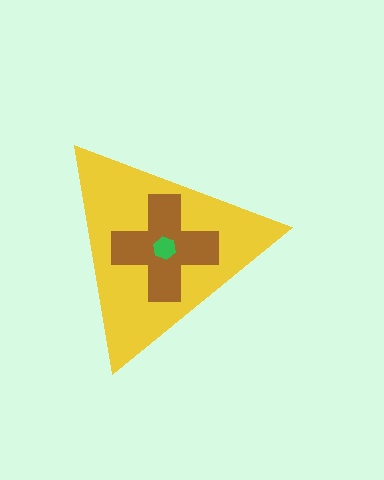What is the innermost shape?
The green hexagon.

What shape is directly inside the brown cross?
The green hexagon.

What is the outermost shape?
The yellow triangle.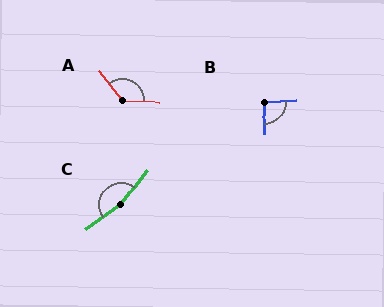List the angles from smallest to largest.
B (91°), A (128°), C (164°).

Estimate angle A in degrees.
Approximately 128 degrees.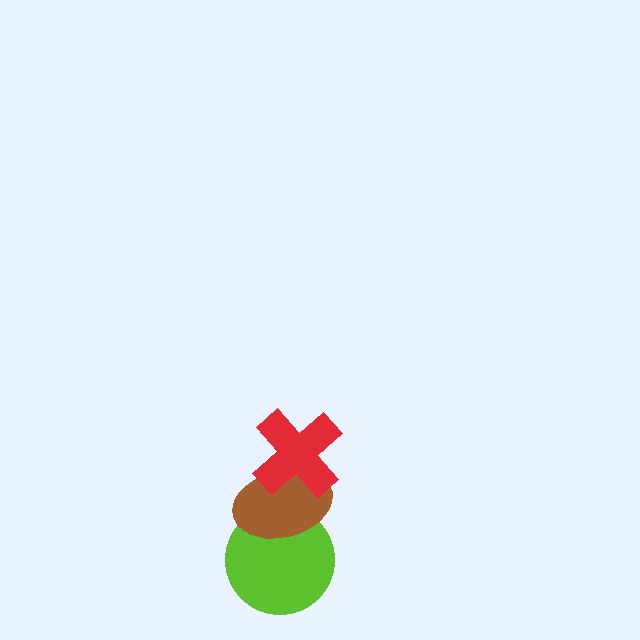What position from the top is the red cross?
The red cross is 1st from the top.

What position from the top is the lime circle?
The lime circle is 3rd from the top.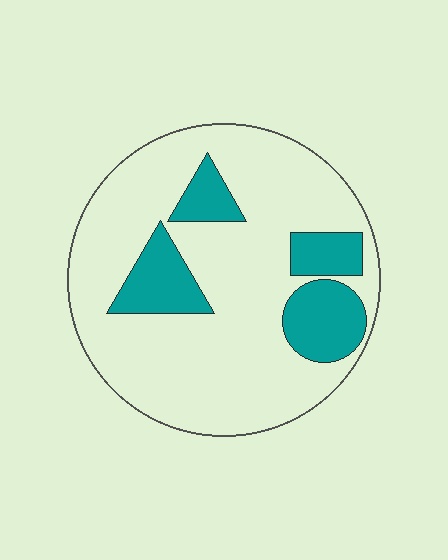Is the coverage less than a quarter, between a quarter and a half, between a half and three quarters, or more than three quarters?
Less than a quarter.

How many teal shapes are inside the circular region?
4.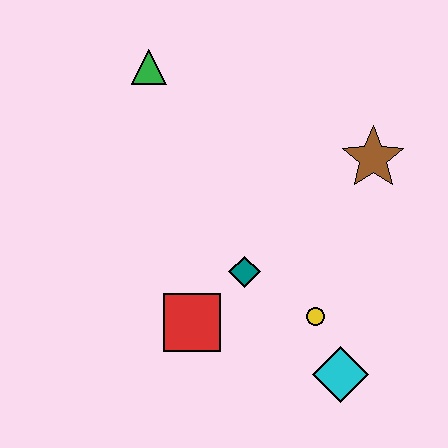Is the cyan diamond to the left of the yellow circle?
No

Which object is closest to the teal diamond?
The red square is closest to the teal diamond.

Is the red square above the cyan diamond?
Yes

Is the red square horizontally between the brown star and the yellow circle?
No